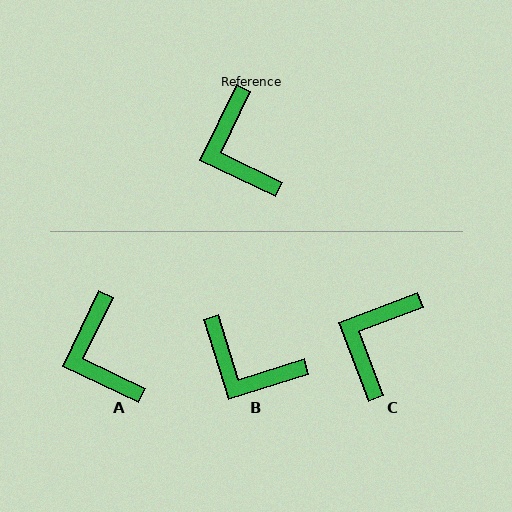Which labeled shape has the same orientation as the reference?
A.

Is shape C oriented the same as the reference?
No, it is off by about 43 degrees.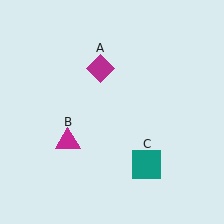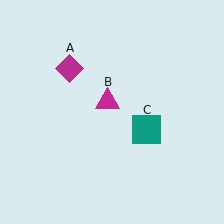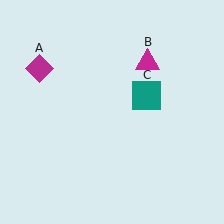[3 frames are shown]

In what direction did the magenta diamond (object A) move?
The magenta diamond (object A) moved left.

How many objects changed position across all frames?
3 objects changed position: magenta diamond (object A), magenta triangle (object B), teal square (object C).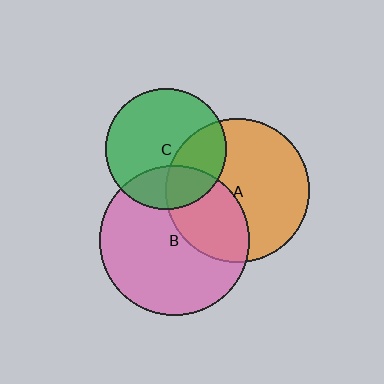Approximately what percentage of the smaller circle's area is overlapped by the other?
Approximately 30%.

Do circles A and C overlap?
Yes.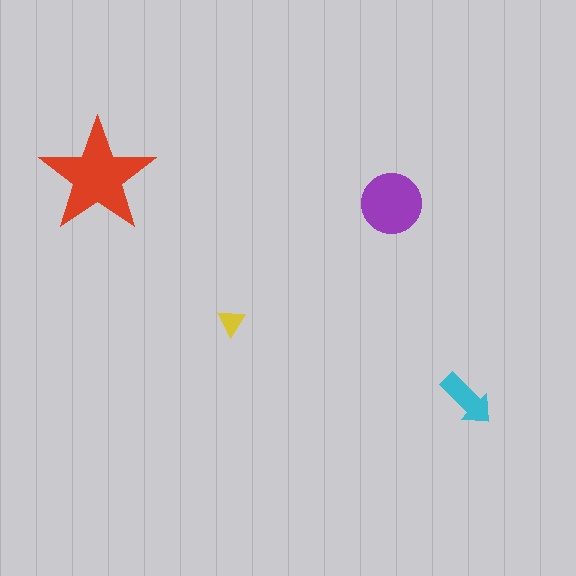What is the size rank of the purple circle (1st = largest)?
2nd.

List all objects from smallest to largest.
The yellow triangle, the cyan arrow, the purple circle, the red star.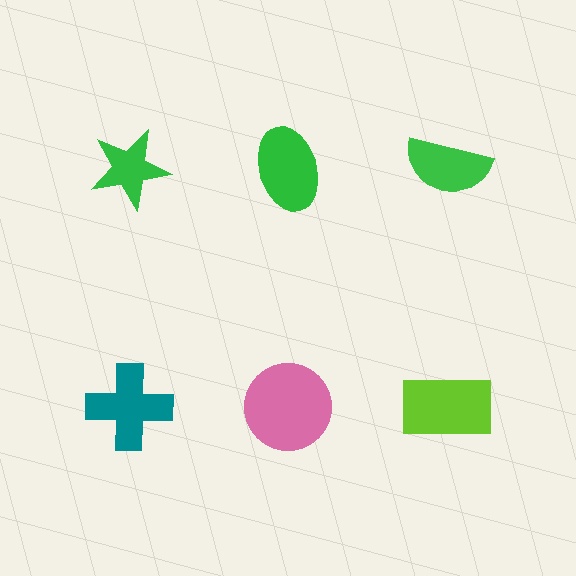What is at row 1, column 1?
A green star.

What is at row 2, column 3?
A lime rectangle.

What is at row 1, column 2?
A green ellipse.